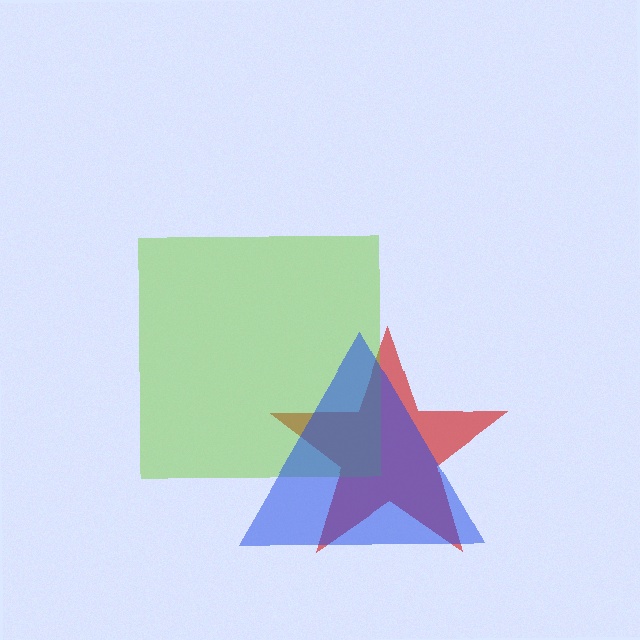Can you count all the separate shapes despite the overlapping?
Yes, there are 3 separate shapes.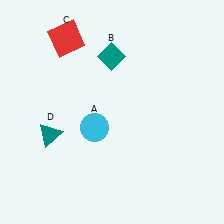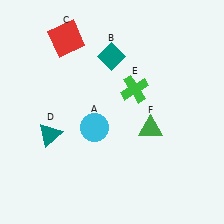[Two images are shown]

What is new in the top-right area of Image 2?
A green cross (E) was added in the top-right area of Image 2.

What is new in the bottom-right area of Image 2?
A green triangle (F) was added in the bottom-right area of Image 2.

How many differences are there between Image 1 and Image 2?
There are 2 differences between the two images.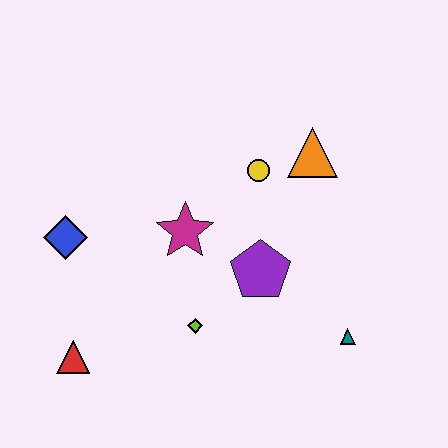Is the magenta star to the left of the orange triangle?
Yes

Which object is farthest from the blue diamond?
The teal triangle is farthest from the blue diamond.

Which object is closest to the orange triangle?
The yellow circle is closest to the orange triangle.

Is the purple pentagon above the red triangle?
Yes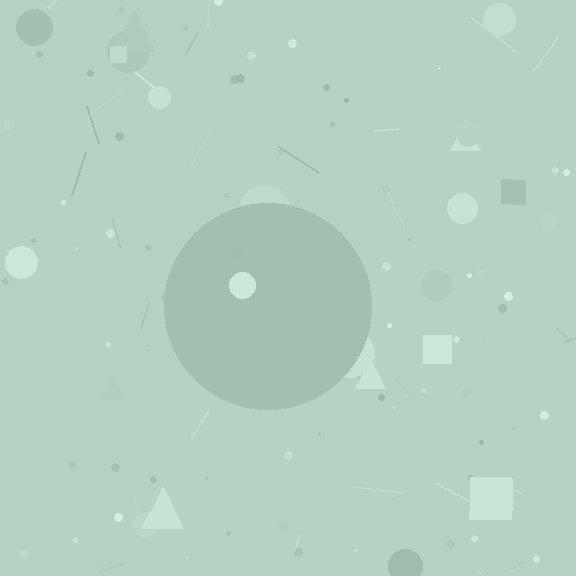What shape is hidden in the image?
A circle is hidden in the image.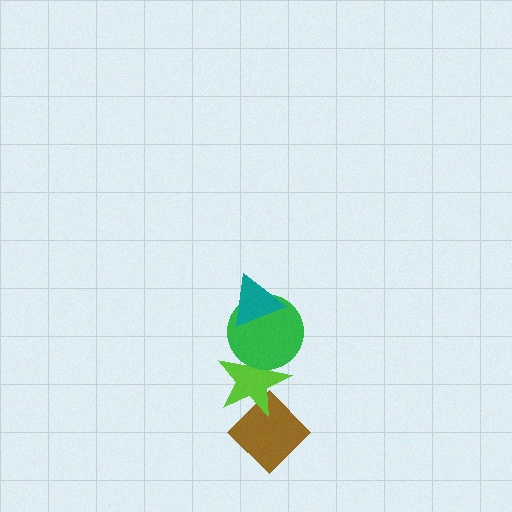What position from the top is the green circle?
The green circle is 2nd from the top.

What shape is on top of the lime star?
The green circle is on top of the lime star.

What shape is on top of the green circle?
The teal triangle is on top of the green circle.